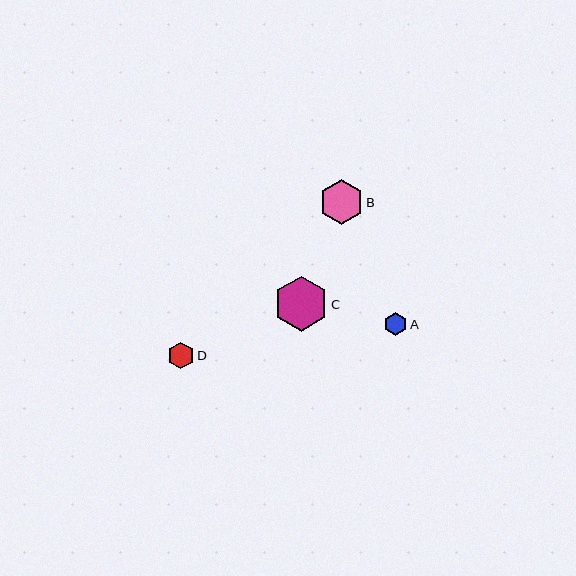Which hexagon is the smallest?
Hexagon A is the smallest with a size of approximately 23 pixels.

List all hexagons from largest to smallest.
From largest to smallest: C, B, D, A.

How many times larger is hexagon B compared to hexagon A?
Hexagon B is approximately 2.0 times the size of hexagon A.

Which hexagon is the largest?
Hexagon C is the largest with a size of approximately 55 pixels.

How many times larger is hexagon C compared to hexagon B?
Hexagon C is approximately 1.2 times the size of hexagon B.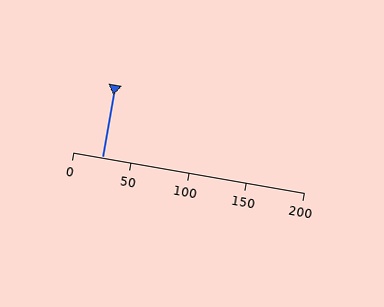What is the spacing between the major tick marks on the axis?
The major ticks are spaced 50 apart.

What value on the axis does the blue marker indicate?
The marker indicates approximately 25.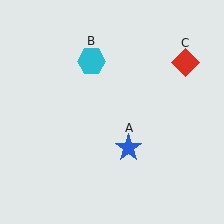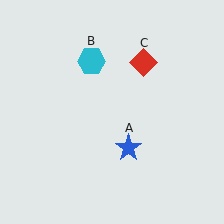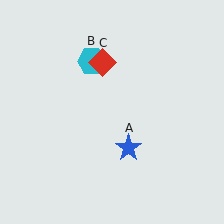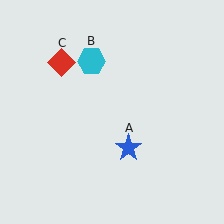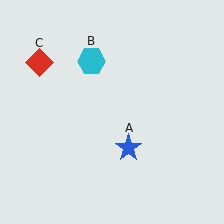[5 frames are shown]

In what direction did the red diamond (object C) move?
The red diamond (object C) moved left.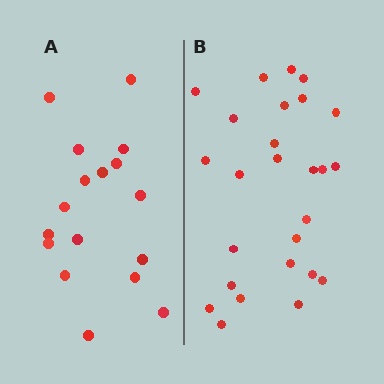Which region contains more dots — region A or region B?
Region B (the right region) has more dots.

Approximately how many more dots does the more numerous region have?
Region B has roughly 8 or so more dots than region A.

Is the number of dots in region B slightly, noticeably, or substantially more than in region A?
Region B has substantially more. The ratio is roughly 1.5 to 1.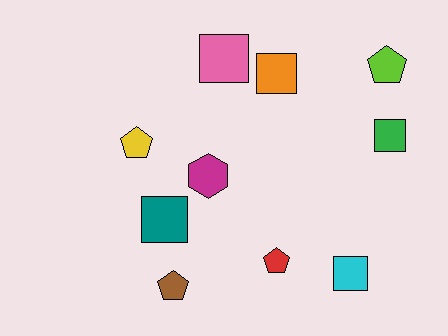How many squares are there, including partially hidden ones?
There are 5 squares.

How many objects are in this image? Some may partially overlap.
There are 10 objects.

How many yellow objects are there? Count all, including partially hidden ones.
There is 1 yellow object.